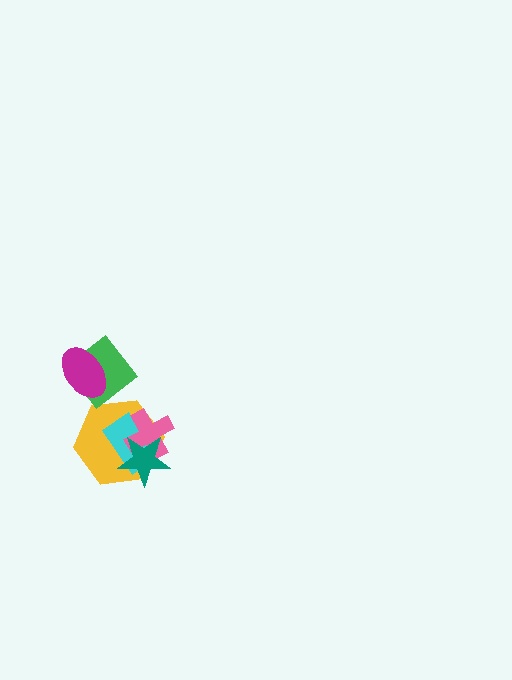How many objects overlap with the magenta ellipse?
1 object overlaps with the magenta ellipse.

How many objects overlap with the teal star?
3 objects overlap with the teal star.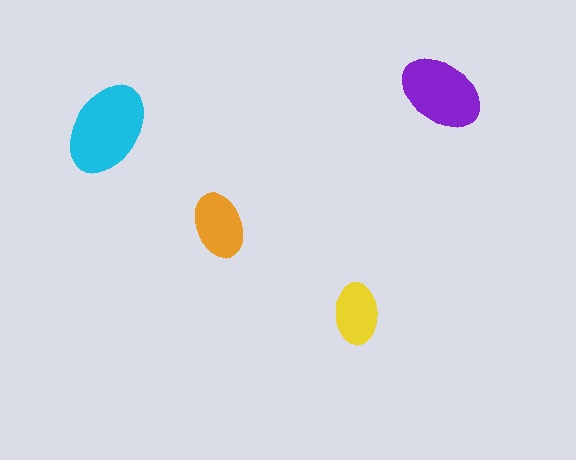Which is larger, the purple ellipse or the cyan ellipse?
The cyan one.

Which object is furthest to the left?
The cyan ellipse is leftmost.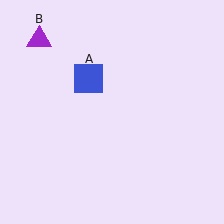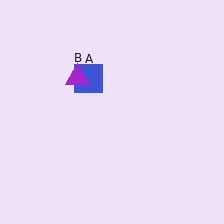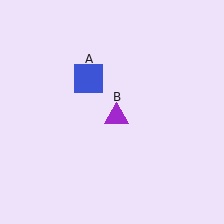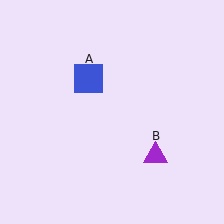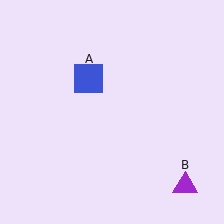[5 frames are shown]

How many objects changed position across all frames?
1 object changed position: purple triangle (object B).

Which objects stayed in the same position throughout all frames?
Blue square (object A) remained stationary.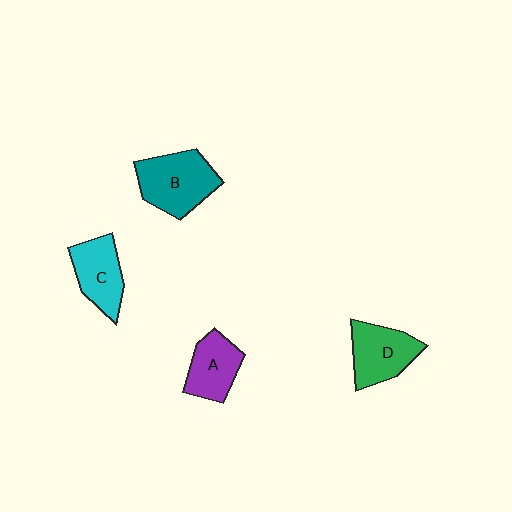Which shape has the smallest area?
Shape A (purple).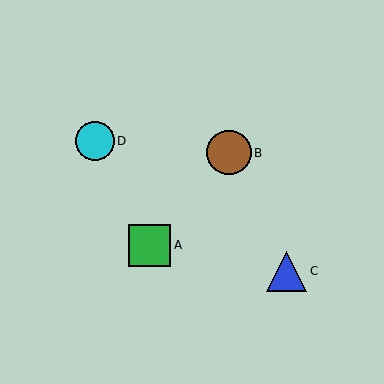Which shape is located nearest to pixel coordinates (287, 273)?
The blue triangle (labeled C) at (287, 271) is nearest to that location.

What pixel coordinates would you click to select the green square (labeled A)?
Click at (150, 245) to select the green square A.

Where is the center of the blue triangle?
The center of the blue triangle is at (287, 271).